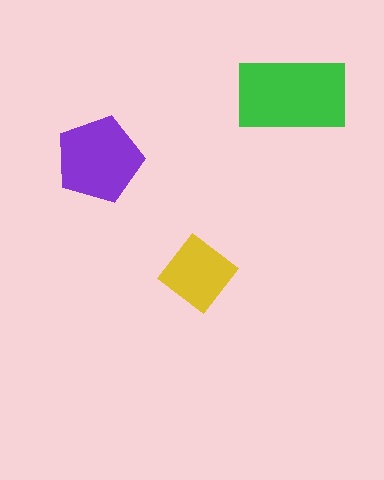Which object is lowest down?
The yellow diamond is bottommost.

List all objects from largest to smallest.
The green rectangle, the purple pentagon, the yellow diamond.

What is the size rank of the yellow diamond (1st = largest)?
3rd.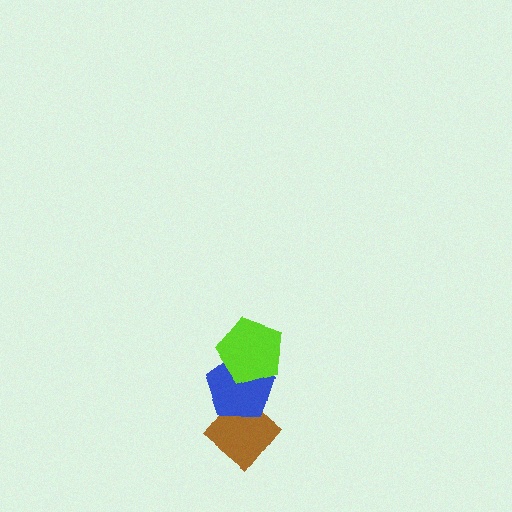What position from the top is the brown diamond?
The brown diamond is 3rd from the top.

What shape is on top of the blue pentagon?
The lime pentagon is on top of the blue pentagon.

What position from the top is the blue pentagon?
The blue pentagon is 2nd from the top.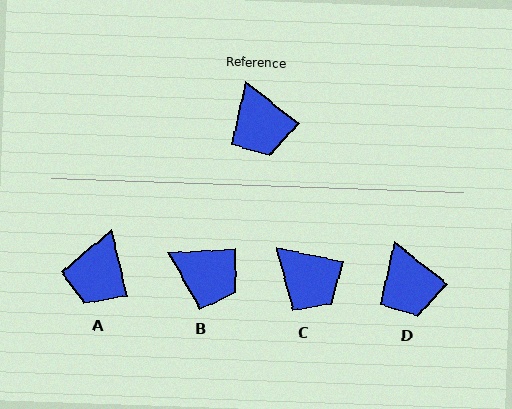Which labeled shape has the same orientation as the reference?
D.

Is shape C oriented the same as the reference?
No, it is off by about 27 degrees.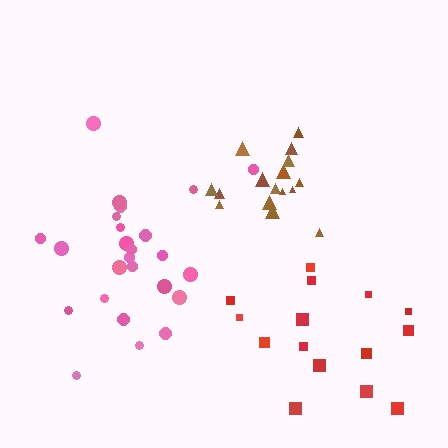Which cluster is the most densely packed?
Brown.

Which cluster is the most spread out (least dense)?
Red.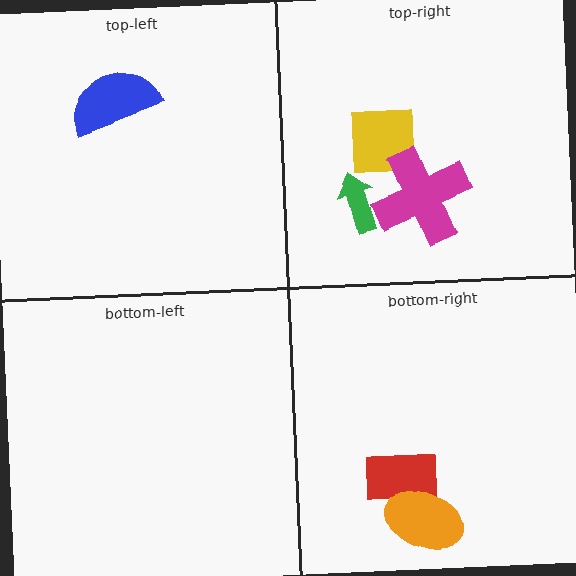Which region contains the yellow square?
The top-right region.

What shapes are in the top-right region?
The yellow square, the magenta cross, the green arrow.